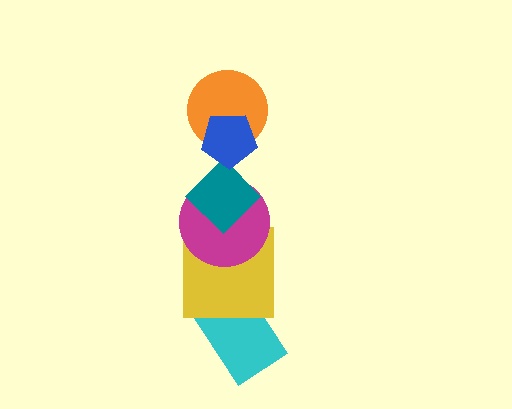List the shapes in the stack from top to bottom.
From top to bottom: the blue pentagon, the orange circle, the teal diamond, the magenta circle, the yellow square, the cyan rectangle.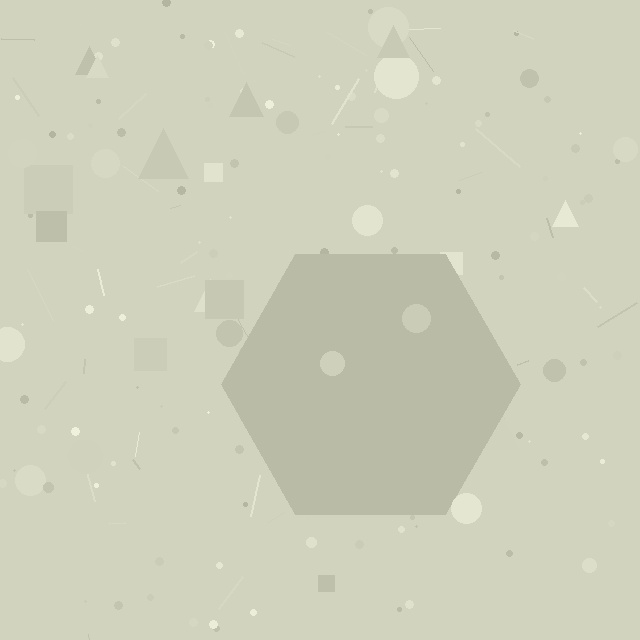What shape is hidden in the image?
A hexagon is hidden in the image.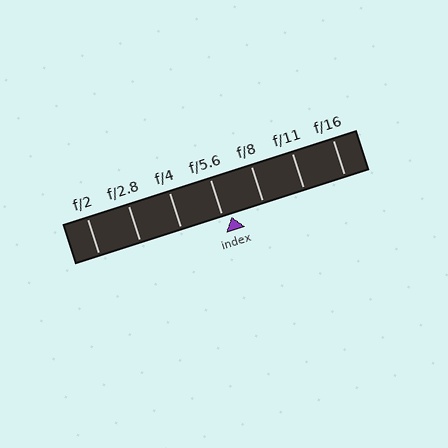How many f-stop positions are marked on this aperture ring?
There are 7 f-stop positions marked.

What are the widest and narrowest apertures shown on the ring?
The widest aperture shown is f/2 and the narrowest is f/16.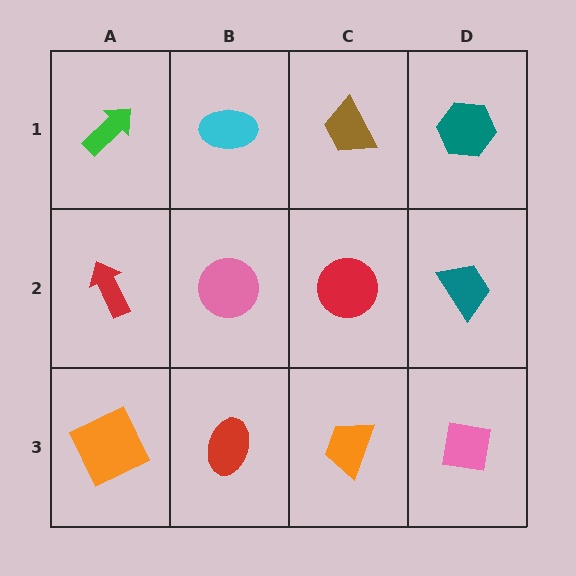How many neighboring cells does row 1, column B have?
3.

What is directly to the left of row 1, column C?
A cyan ellipse.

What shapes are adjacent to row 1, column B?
A pink circle (row 2, column B), a green arrow (row 1, column A), a brown trapezoid (row 1, column C).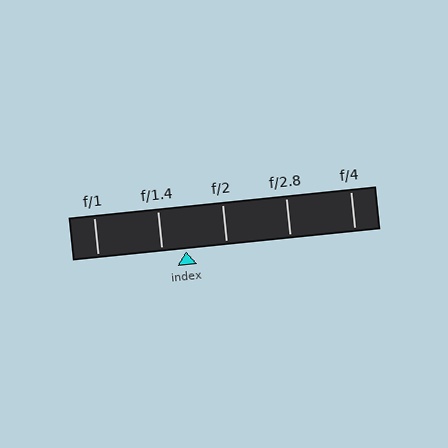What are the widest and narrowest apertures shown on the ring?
The widest aperture shown is f/1 and the narrowest is f/4.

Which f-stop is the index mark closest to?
The index mark is closest to f/1.4.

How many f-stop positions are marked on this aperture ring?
There are 5 f-stop positions marked.